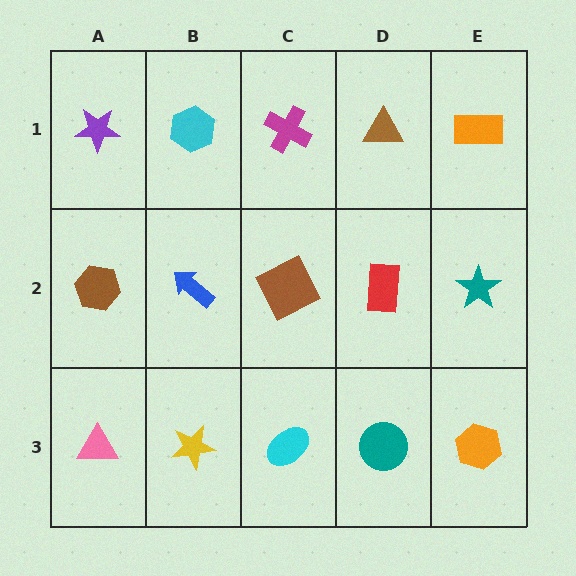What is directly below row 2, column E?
An orange hexagon.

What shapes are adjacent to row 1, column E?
A teal star (row 2, column E), a brown triangle (row 1, column D).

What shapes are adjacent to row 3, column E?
A teal star (row 2, column E), a teal circle (row 3, column D).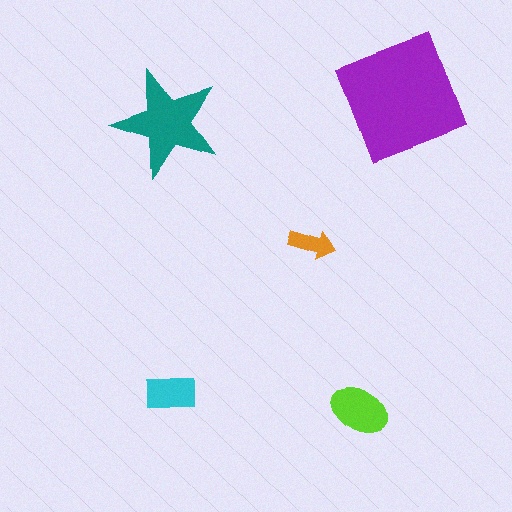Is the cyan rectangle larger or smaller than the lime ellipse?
Smaller.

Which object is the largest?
The purple square.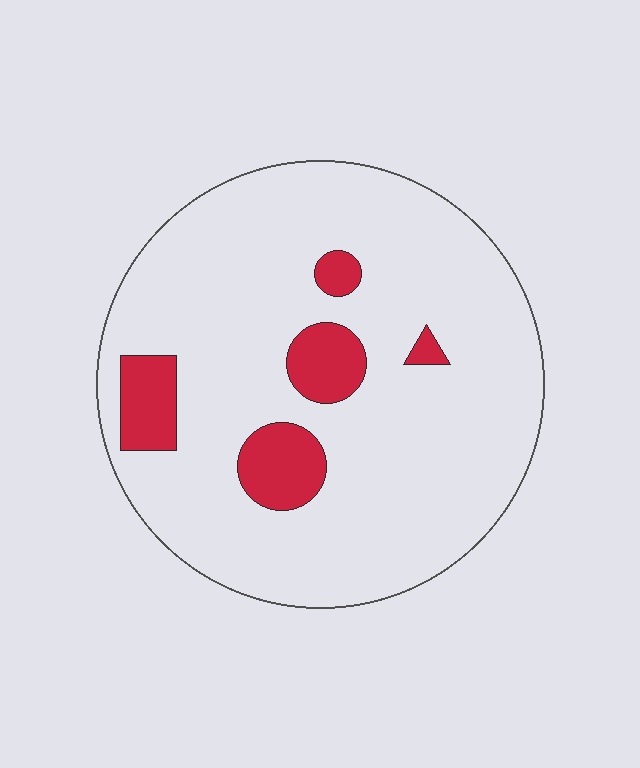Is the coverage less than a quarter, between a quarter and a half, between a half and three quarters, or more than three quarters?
Less than a quarter.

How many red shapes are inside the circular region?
5.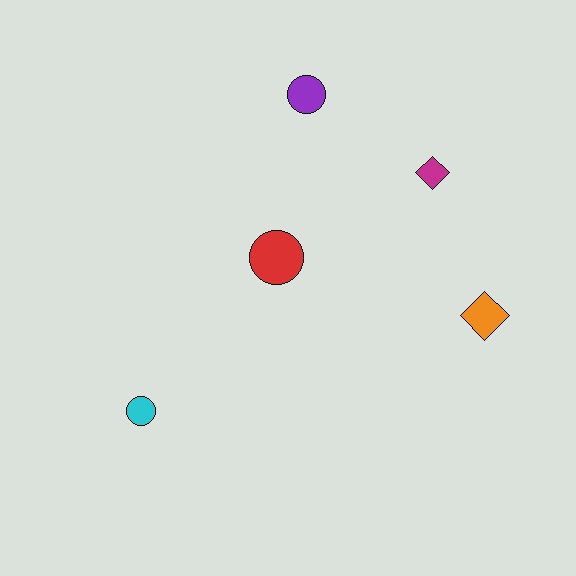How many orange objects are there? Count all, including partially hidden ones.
There is 1 orange object.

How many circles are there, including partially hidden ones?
There are 3 circles.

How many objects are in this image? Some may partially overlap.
There are 5 objects.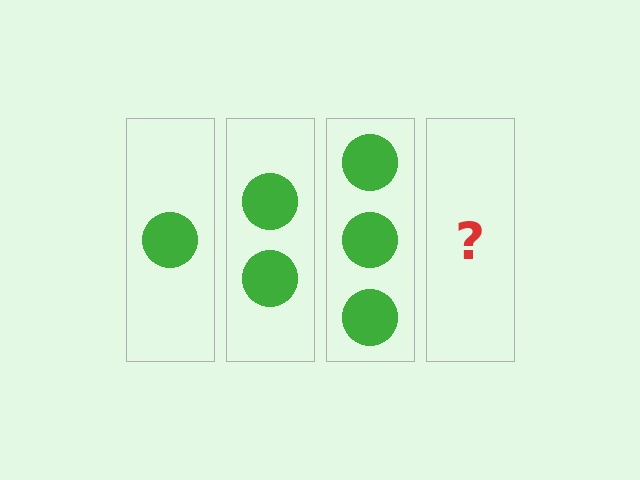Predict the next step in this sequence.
The next step is 4 circles.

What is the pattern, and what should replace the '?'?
The pattern is that each step adds one more circle. The '?' should be 4 circles.